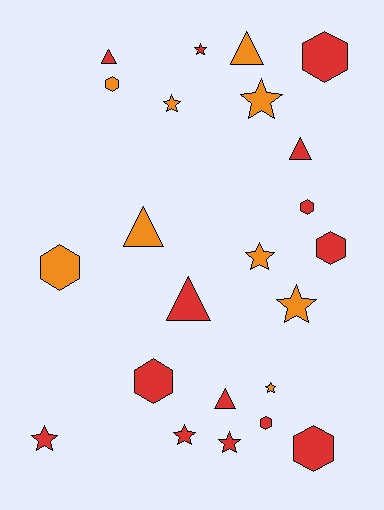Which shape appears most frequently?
Star, with 9 objects.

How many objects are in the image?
There are 23 objects.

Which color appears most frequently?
Red, with 14 objects.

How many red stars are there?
There are 4 red stars.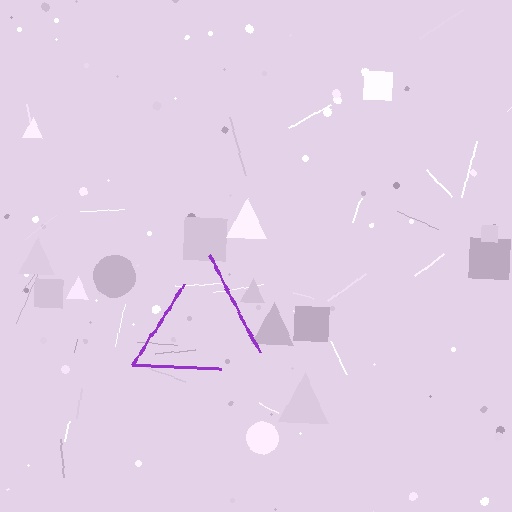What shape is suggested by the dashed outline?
The dashed outline suggests a triangle.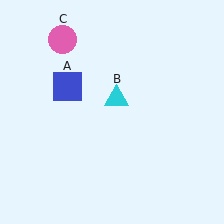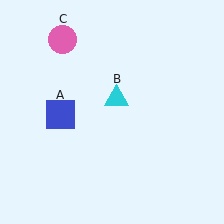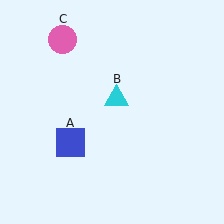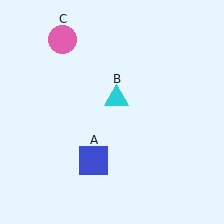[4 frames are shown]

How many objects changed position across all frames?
1 object changed position: blue square (object A).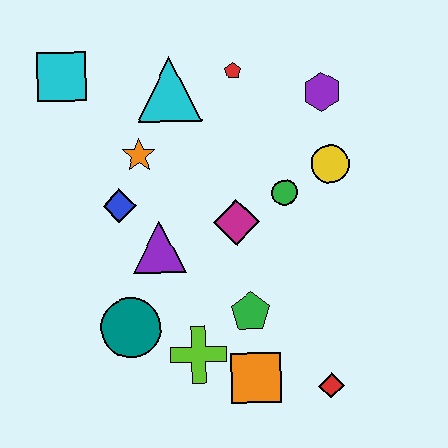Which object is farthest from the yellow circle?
The cyan square is farthest from the yellow circle.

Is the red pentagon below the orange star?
No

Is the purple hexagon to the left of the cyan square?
No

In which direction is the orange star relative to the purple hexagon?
The orange star is to the left of the purple hexagon.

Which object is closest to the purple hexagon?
The yellow circle is closest to the purple hexagon.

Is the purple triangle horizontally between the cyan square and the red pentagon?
Yes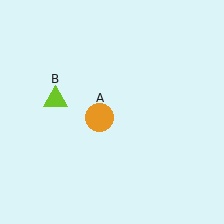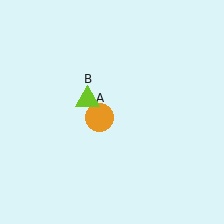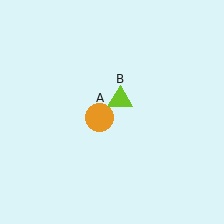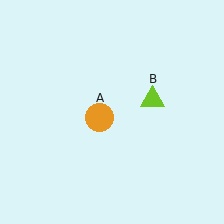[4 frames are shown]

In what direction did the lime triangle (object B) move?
The lime triangle (object B) moved right.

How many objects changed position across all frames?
1 object changed position: lime triangle (object B).